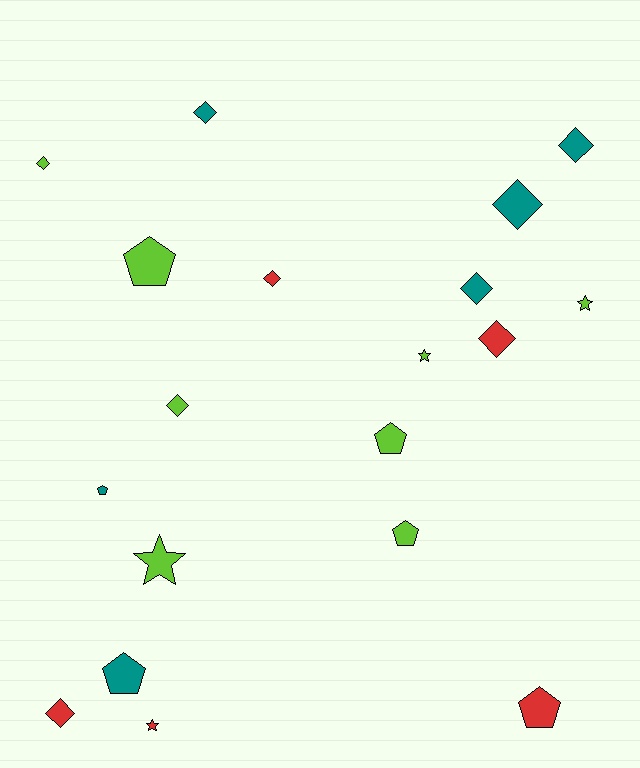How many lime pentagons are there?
There are 3 lime pentagons.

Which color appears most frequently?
Lime, with 8 objects.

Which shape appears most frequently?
Diamond, with 9 objects.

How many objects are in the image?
There are 19 objects.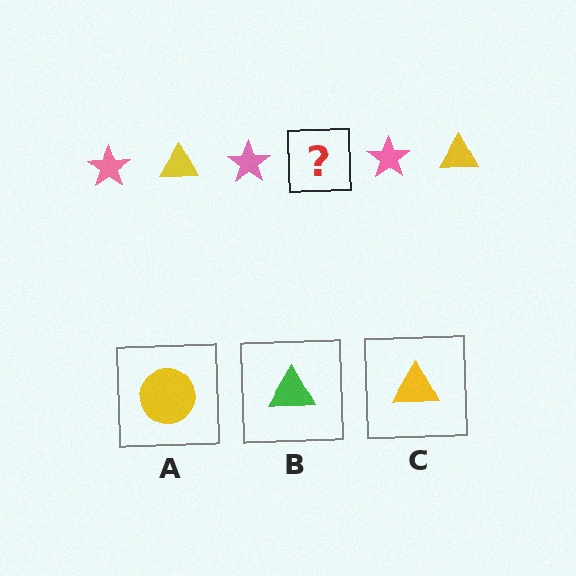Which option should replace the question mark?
Option C.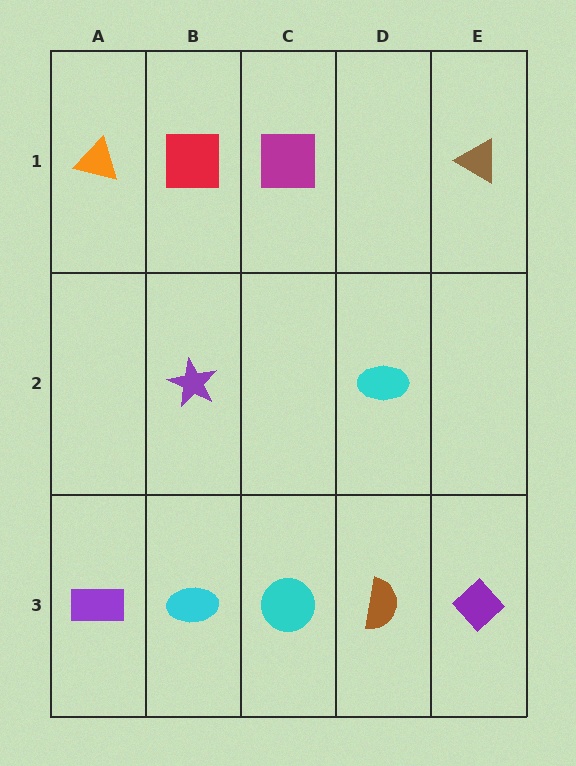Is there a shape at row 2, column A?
No, that cell is empty.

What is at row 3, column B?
A cyan ellipse.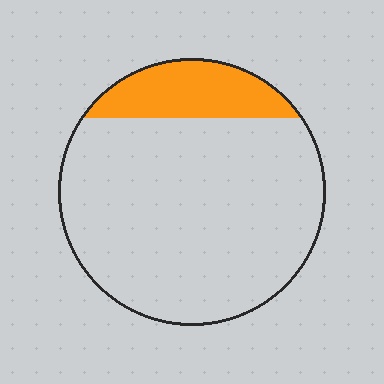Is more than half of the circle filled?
No.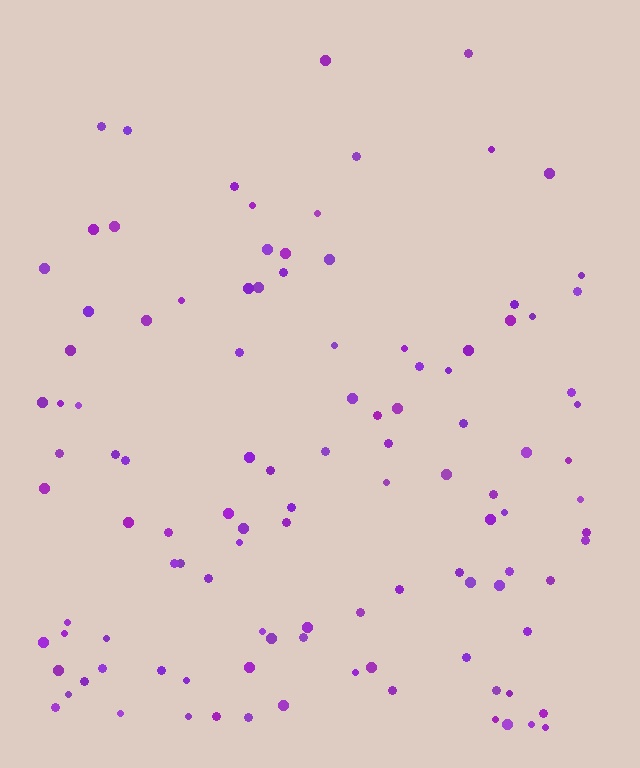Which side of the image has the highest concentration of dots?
The bottom.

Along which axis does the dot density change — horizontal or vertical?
Vertical.